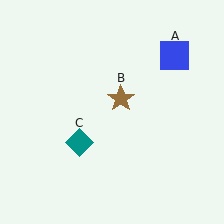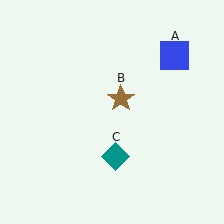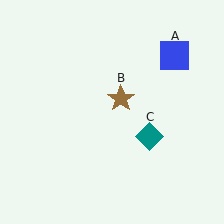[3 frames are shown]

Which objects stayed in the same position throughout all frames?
Blue square (object A) and brown star (object B) remained stationary.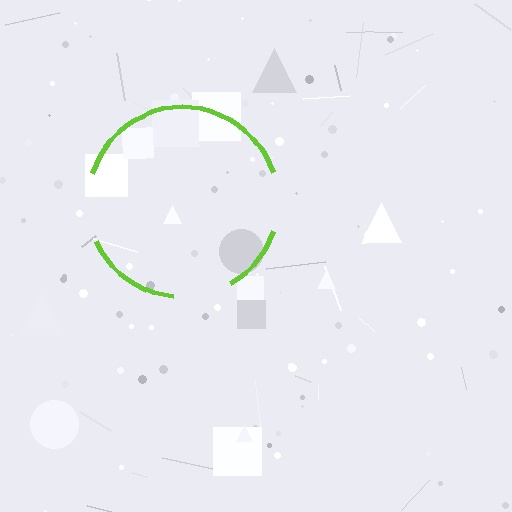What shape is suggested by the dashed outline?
The dashed outline suggests a circle.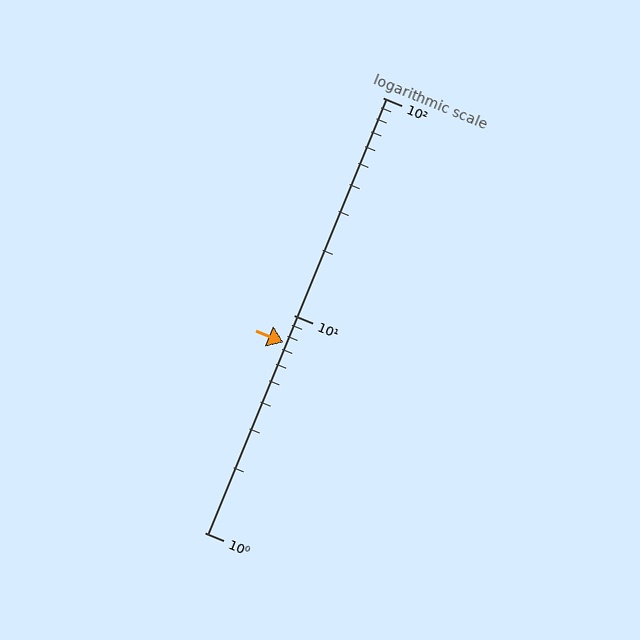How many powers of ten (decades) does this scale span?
The scale spans 2 decades, from 1 to 100.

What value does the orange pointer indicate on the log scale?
The pointer indicates approximately 7.5.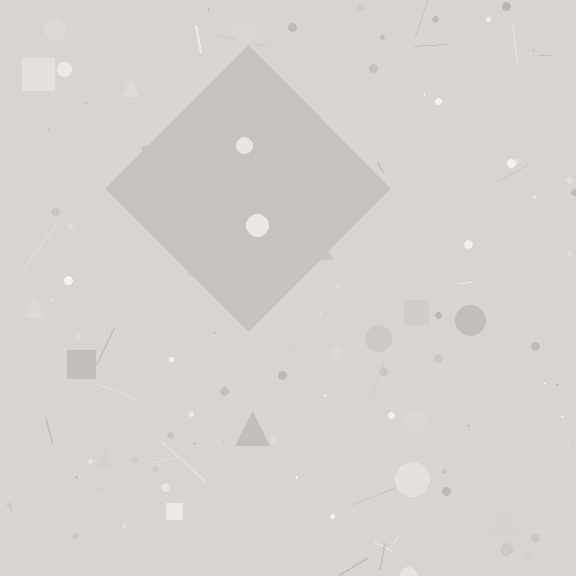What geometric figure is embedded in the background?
A diamond is embedded in the background.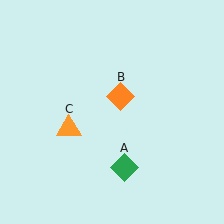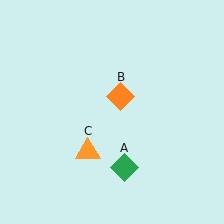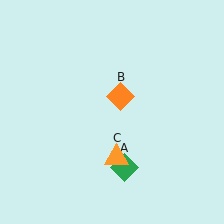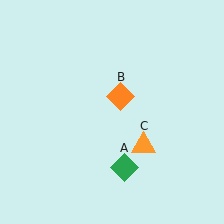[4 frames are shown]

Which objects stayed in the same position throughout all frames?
Green diamond (object A) and orange diamond (object B) remained stationary.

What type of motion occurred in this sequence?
The orange triangle (object C) rotated counterclockwise around the center of the scene.